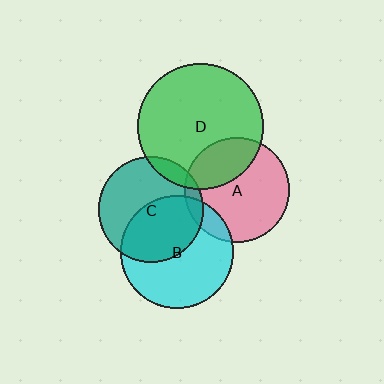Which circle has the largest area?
Circle D (green).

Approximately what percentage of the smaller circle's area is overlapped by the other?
Approximately 45%.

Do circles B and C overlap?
Yes.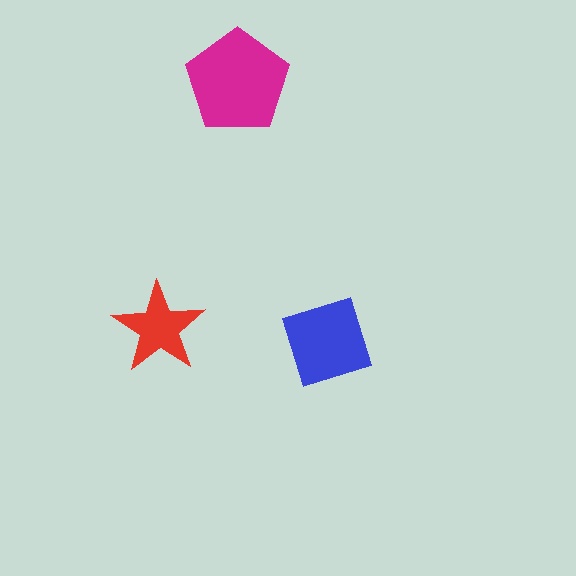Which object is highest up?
The magenta pentagon is topmost.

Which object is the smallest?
The red star.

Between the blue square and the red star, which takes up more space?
The blue square.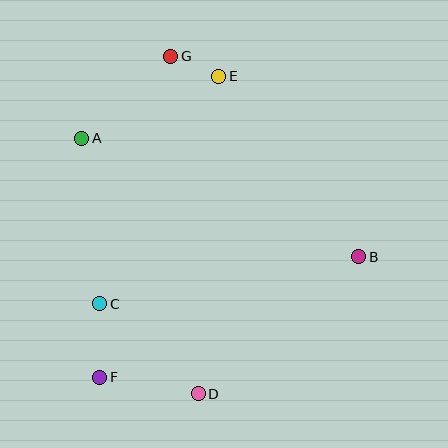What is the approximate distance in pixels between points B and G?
The distance between B and G is approximately 275 pixels.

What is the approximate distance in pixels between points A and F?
The distance between A and F is approximately 240 pixels.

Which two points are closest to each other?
Points E and G are closest to each other.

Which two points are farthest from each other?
Points D and G are farthest from each other.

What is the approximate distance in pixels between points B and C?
The distance between B and C is approximately 263 pixels.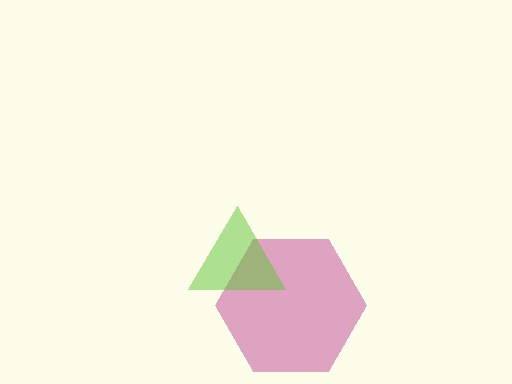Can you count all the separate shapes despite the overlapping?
Yes, there are 2 separate shapes.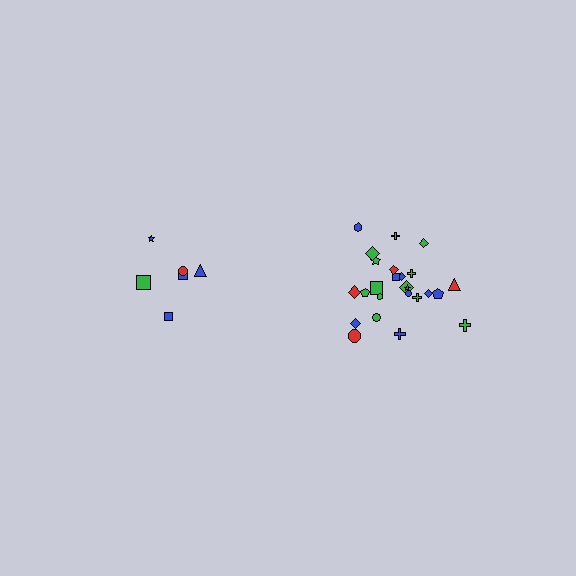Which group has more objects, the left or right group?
The right group.